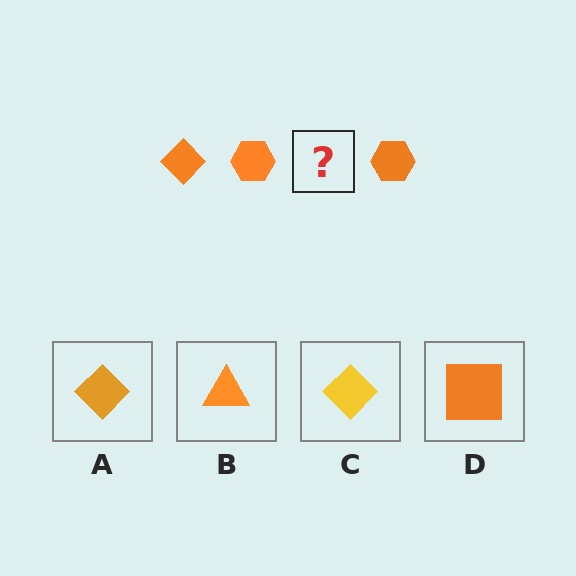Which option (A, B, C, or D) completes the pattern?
A.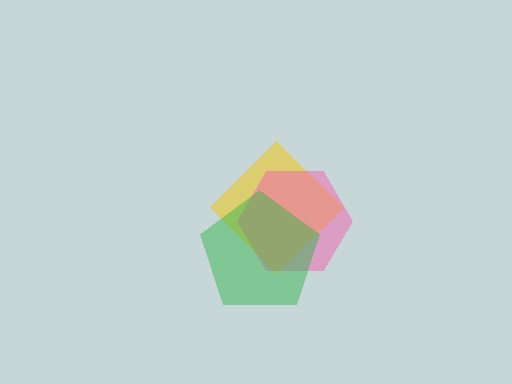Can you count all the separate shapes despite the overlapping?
Yes, there are 3 separate shapes.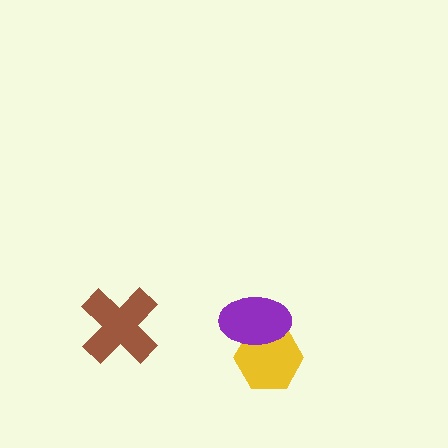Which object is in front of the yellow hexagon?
The purple ellipse is in front of the yellow hexagon.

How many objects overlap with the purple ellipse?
1 object overlaps with the purple ellipse.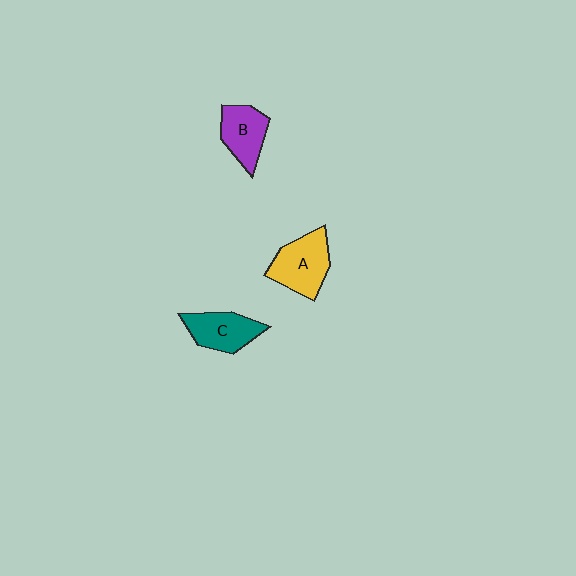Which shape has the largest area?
Shape A (yellow).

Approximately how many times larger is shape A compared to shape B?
Approximately 1.2 times.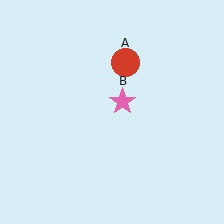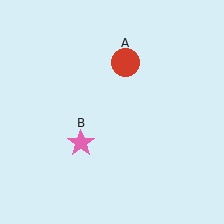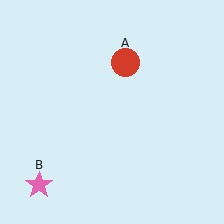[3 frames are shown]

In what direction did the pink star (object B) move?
The pink star (object B) moved down and to the left.